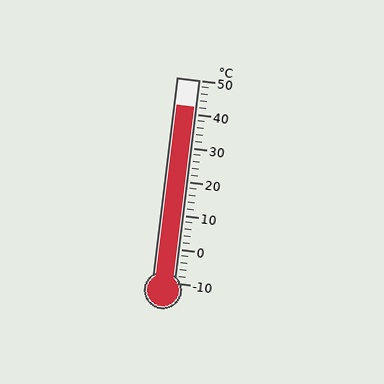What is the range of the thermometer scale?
The thermometer scale ranges from -10°C to 50°C.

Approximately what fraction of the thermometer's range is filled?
The thermometer is filled to approximately 85% of its range.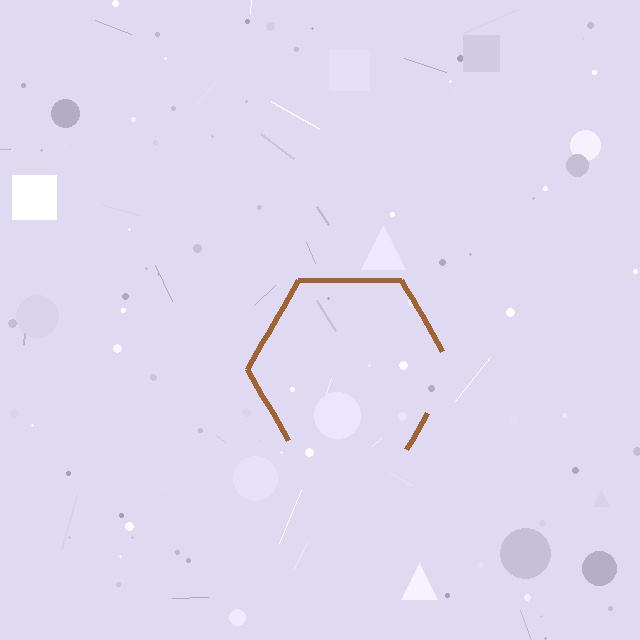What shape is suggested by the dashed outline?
The dashed outline suggests a hexagon.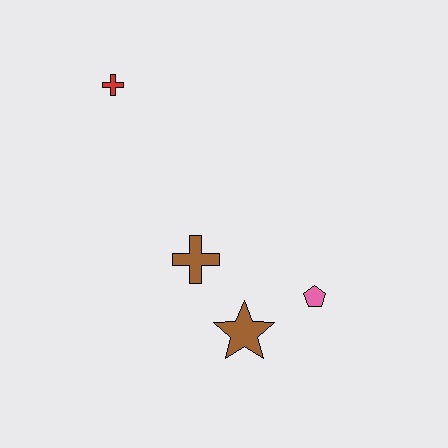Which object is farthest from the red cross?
The pink pentagon is farthest from the red cross.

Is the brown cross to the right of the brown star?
No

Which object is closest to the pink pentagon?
The brown star is closest to the pink pentagon.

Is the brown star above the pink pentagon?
No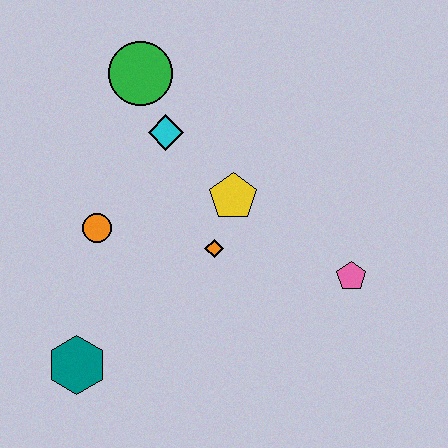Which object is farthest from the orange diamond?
The green circle is farthest from the orange diamond.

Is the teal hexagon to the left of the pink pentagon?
Yes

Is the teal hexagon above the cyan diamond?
No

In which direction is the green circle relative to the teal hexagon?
The green circle is above the teal hexagon.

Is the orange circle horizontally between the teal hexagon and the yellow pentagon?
Yes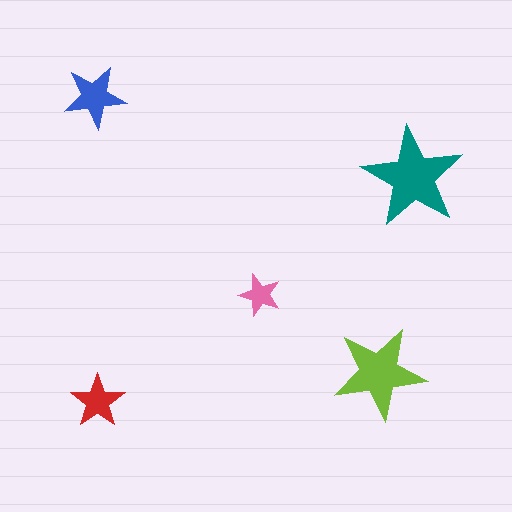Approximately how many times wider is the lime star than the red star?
About 1.5 times wider.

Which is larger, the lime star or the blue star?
The lime one.